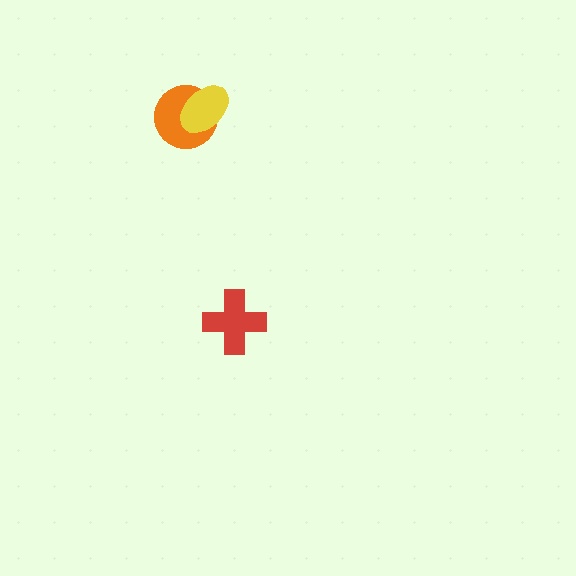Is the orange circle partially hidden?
Yes, it is partially covered by another shape.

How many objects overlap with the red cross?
0 objects overlap with the red cross.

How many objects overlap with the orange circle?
1 object overlaps with the orange circle.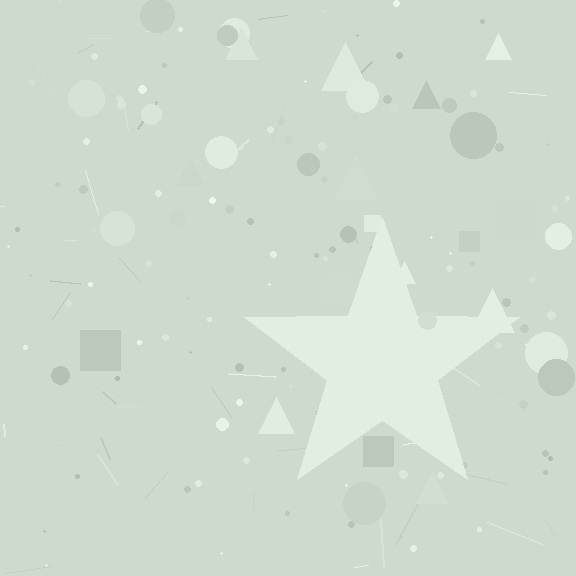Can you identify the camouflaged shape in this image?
The camouflaged shape is a star.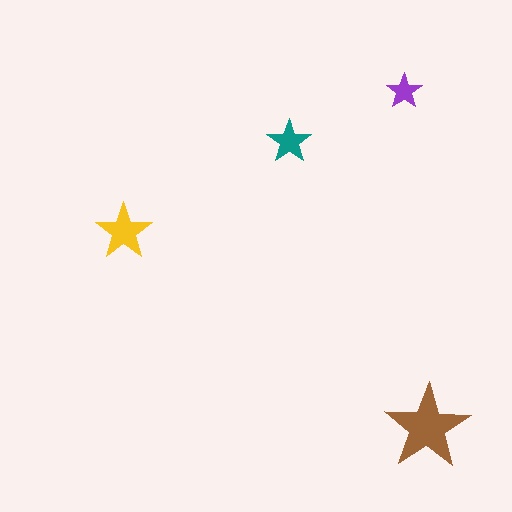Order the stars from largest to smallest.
the brown one, the yellow one, the teal one, the purple one.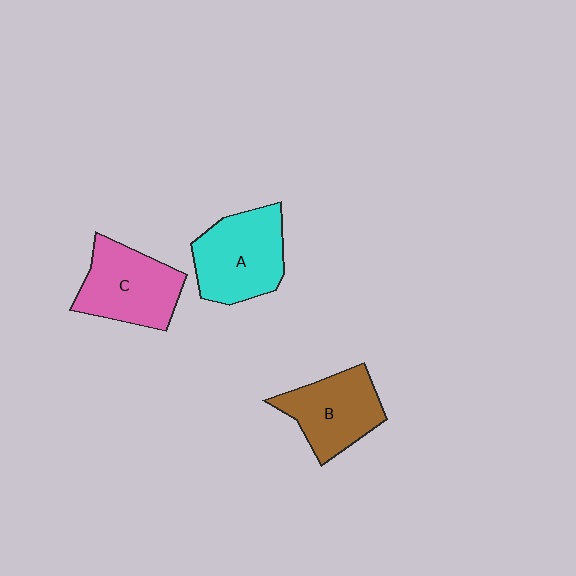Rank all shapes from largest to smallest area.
From largest to smallest: A (cyan), C (pink), B (brown).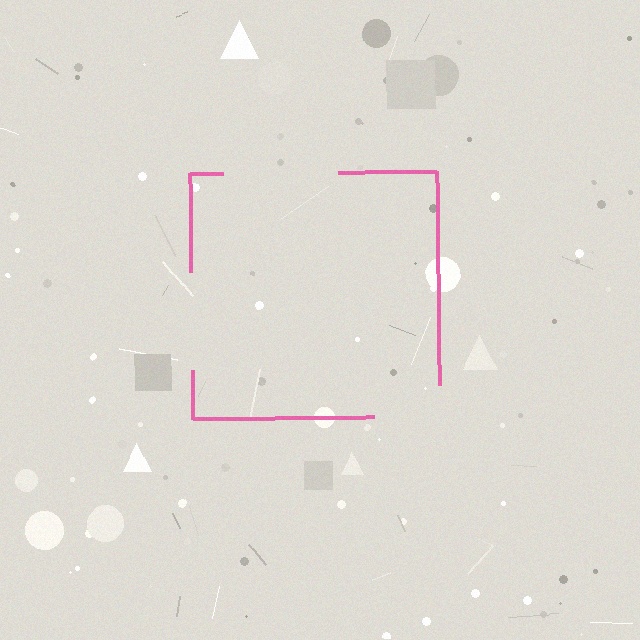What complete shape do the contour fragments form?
The contour fragments form a square.